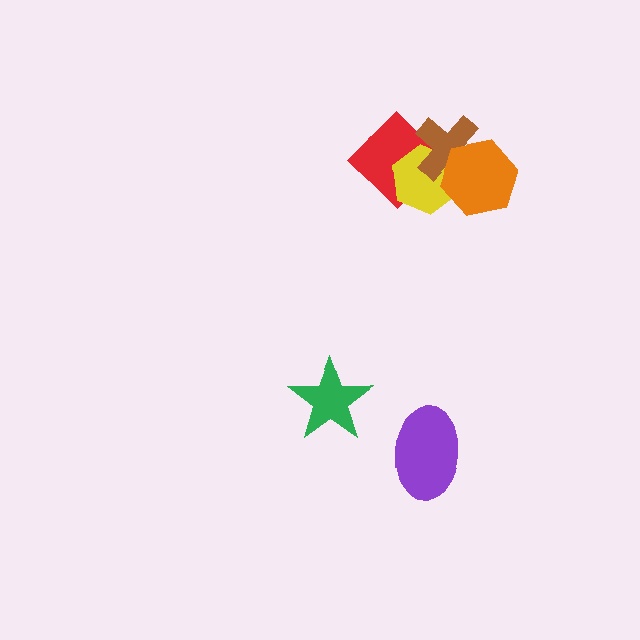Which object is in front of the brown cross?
The orange hexagon is in front of the brown cross.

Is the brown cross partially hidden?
Yes, it is partially covered by another shape.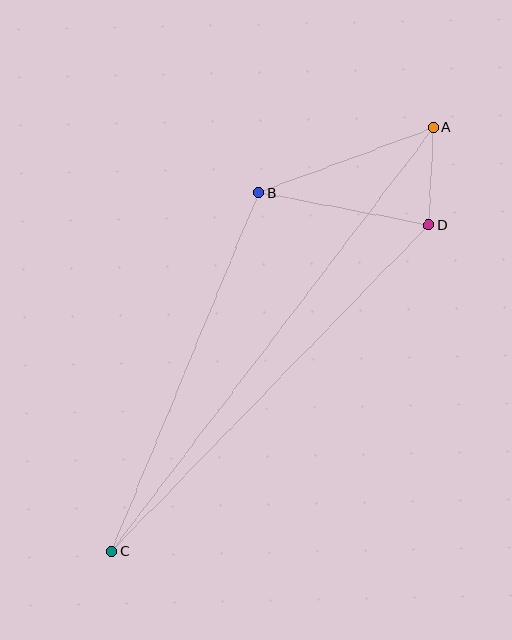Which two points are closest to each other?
Points A and D are closest to each other.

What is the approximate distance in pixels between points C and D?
The distance between C and D is approximately 455 pixels.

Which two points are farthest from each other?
Points A and C are farthest from each other.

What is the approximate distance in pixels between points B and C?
The distance between B and C is approximately 388 pixels.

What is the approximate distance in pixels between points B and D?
The distance between B and D is approximately 173 pixels.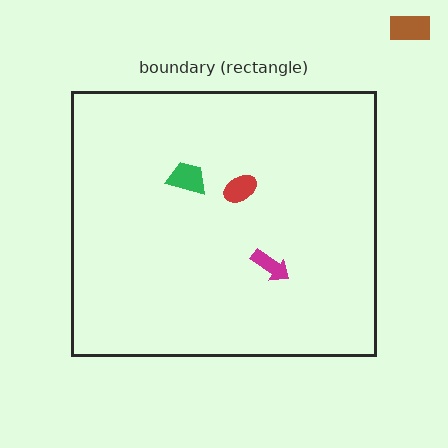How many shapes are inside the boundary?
3 inside, 1 outside.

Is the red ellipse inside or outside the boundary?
Inside.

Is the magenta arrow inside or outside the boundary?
Inside.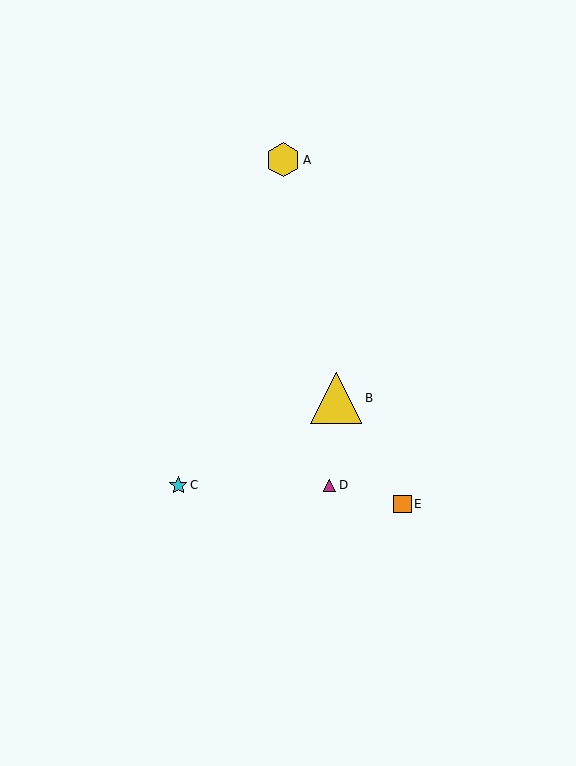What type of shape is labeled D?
Shape D is a magenta triangle.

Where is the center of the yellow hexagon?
The center of the yellow hexagon is at (283, 160).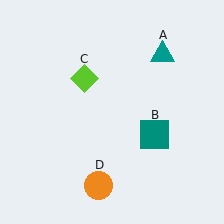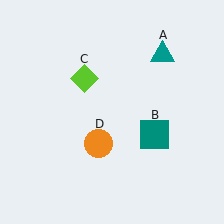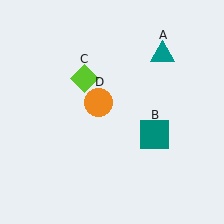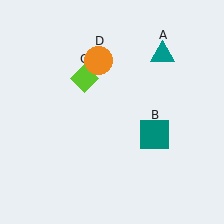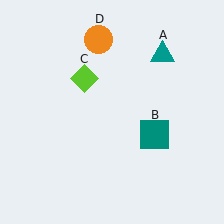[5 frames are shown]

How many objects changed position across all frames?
1 object changed position: orange circle (object D).